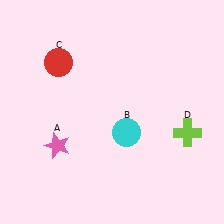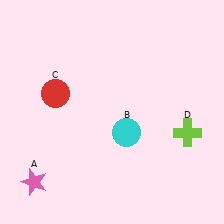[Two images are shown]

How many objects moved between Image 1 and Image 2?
2 objects moved between the two images.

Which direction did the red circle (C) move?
The red circle (C) moved down.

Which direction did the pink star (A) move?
The pink star (A) moved down.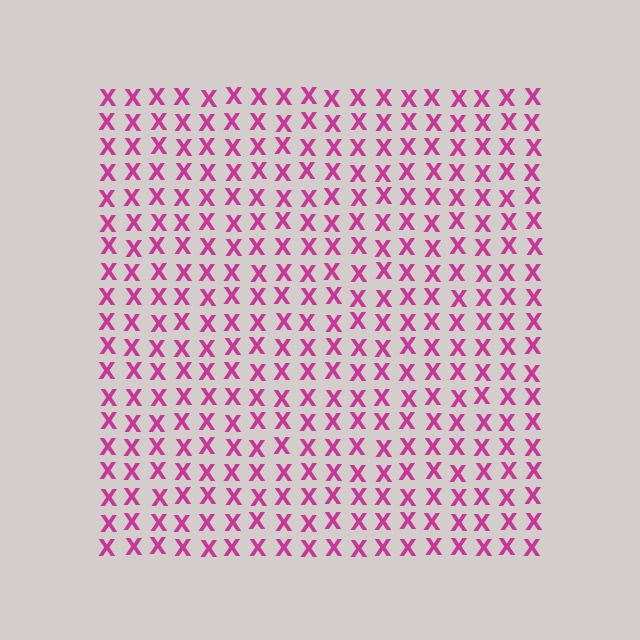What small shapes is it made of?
It is made of small letter X's.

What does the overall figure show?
The overall figure shows a square.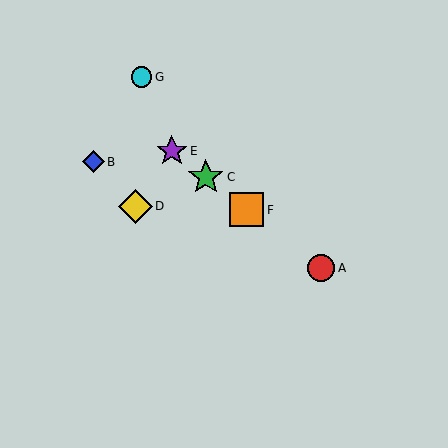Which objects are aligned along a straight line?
Objects A, C, E, F are aligned along a straight line.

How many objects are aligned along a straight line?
4 objects (A, C, E, F) are aligned along a straight line.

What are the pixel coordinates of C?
Object C is at (206, 177).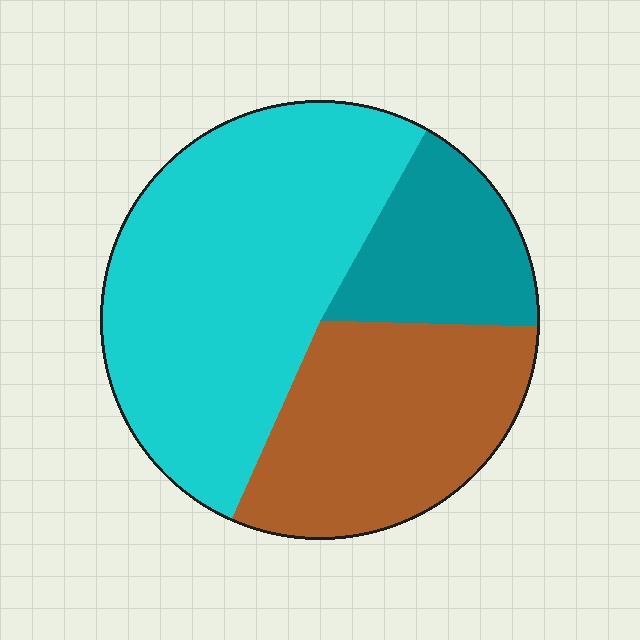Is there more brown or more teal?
Brown.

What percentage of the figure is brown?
Brown covers 31% of the figure.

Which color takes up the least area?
Teal, at roughly 15%.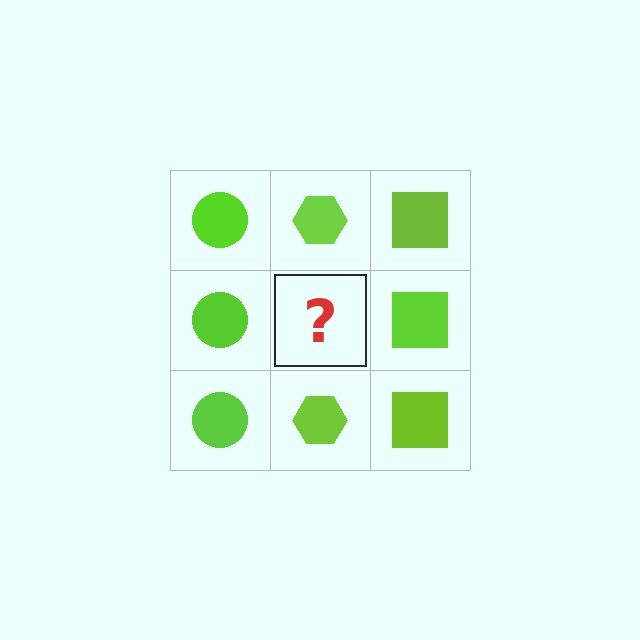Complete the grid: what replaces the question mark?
The question mark should be replaced with a lime hexagon.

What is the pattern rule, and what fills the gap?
The rule is that each column has a consistent shape. The gap should be filled with a lime hexagon.